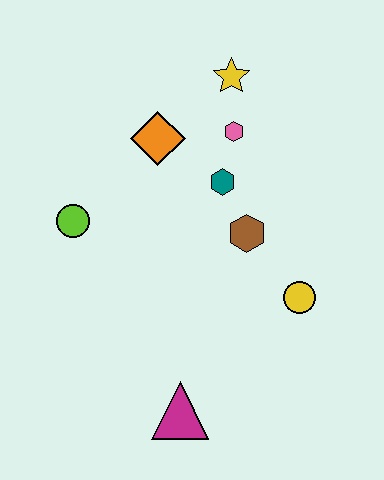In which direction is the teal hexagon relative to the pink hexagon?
The teal hexagon is below the pink hexagon.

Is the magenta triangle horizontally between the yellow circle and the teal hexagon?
No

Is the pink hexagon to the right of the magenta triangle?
Yes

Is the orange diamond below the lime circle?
No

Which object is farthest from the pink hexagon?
The magenta triangle is farthest from the pink hexagon.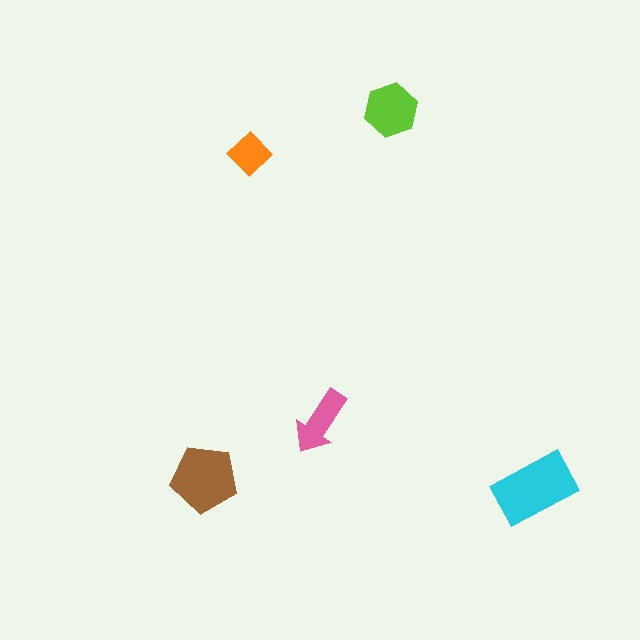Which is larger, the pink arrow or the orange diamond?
The pink arrow.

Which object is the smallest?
The orange diamond.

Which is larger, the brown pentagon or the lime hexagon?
The brown pentagon.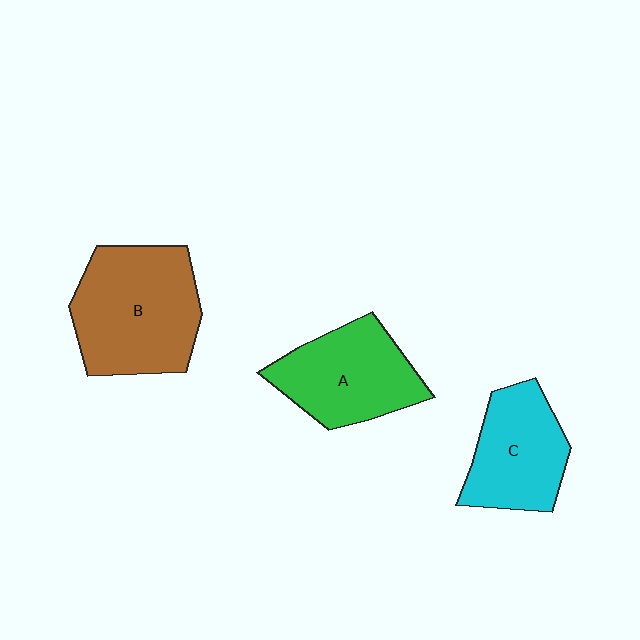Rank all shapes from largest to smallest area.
From largest to smallest: B (brown), A (green), C (cyan).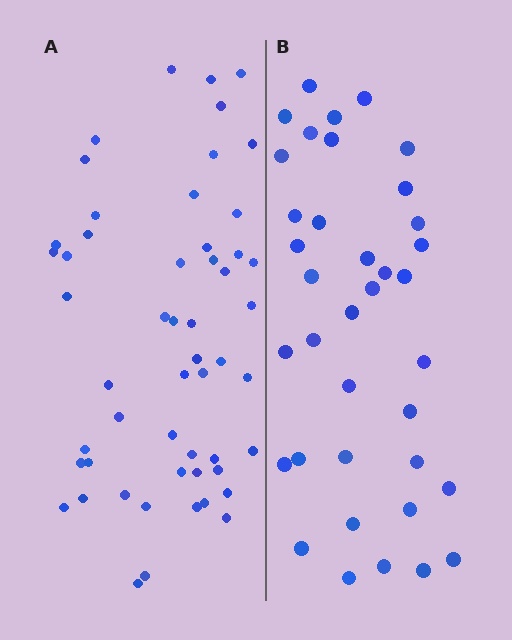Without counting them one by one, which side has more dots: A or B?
Region A (the left region) has more dots.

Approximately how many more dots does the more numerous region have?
Region A has approximately 15 more dots than region B.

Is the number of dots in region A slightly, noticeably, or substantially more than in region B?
Region A has noticeably more, but not dramatically so. The ratio is roughly 1.4 to 1.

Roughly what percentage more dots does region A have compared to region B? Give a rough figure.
About 45% more.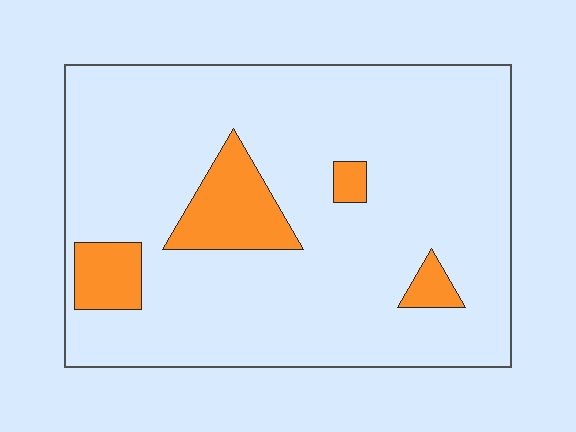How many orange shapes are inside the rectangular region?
4.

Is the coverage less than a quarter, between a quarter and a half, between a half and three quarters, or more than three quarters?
Less than a quarter.